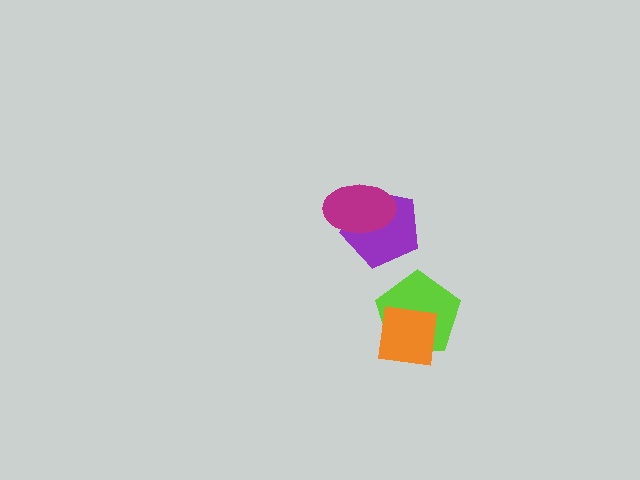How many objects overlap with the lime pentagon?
1 object overlaps with the lime pentagon.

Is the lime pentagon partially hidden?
Yes, it is partially covered by another shape.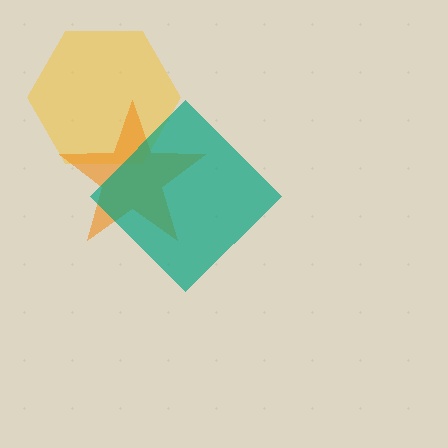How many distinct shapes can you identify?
There are 3 distinct shapes: a yellow hexagon, an orange star, a teal diamond.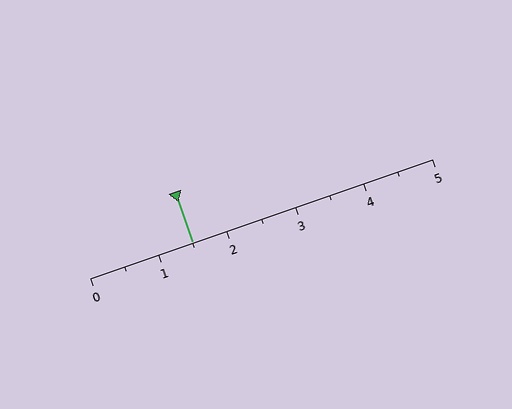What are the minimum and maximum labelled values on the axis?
The axis runs from 0 to 5.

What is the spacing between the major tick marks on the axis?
The major ticks are spaced 1 apart.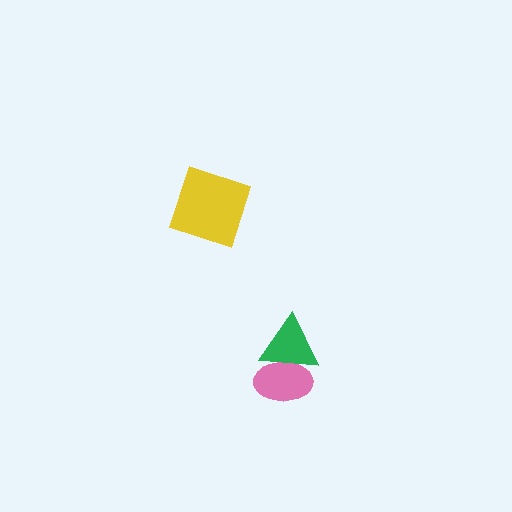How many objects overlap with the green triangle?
1 object overlaps with the green triangle.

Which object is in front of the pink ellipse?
The green triangle is in front of the pink ellipse.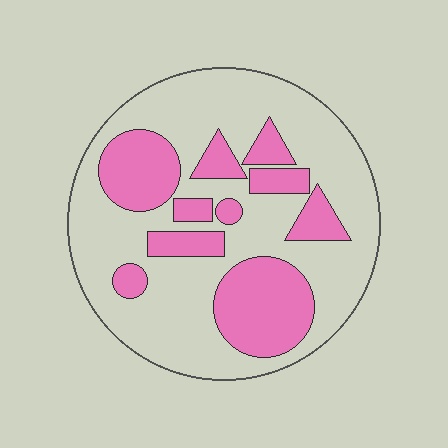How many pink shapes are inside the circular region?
10.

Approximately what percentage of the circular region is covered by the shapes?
Approximately 30%.